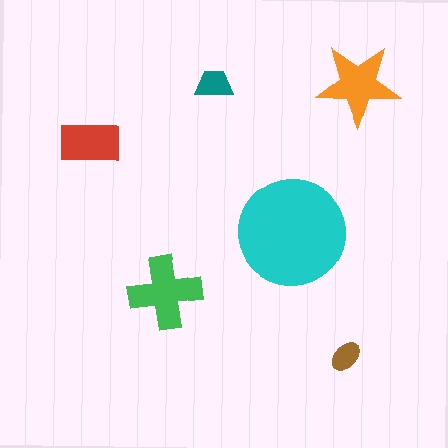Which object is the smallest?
The brown ellipse.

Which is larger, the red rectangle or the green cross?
The green cross.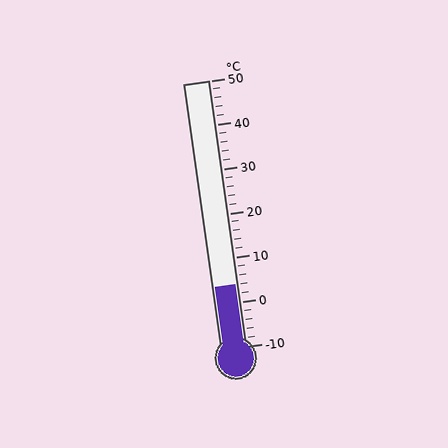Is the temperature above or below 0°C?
The temperature is above 0°C.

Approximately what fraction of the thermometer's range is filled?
The thermometer is filled to approximately 25% of its range.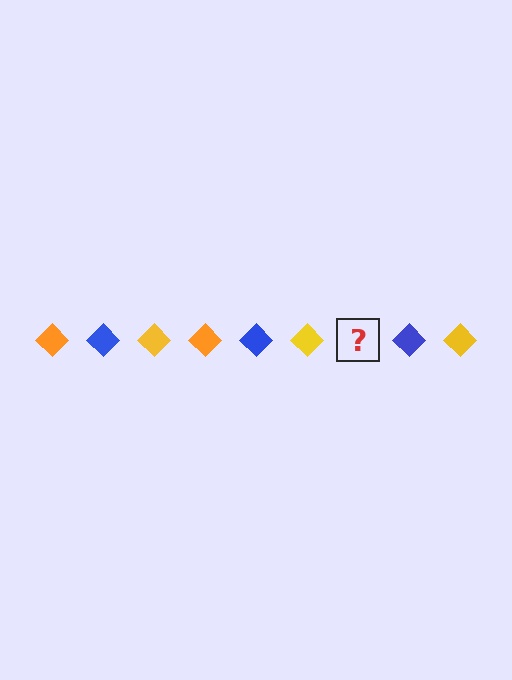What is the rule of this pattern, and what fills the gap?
The rule is that the pattern cycles through orange, blue, yellow diamonds. The gap should be filled with an orange diamond.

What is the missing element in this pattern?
The missing element is an orange diamond.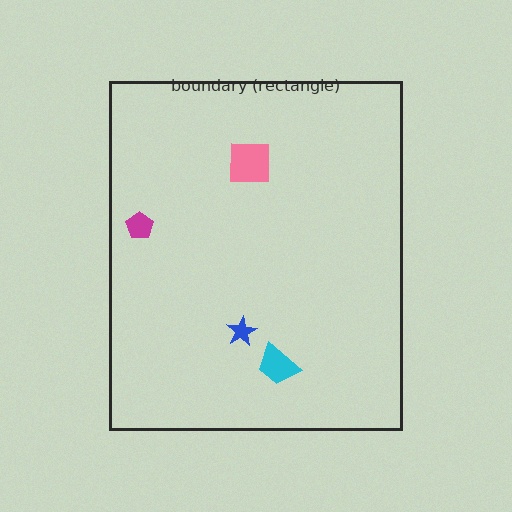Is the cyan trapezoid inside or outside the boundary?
Inside.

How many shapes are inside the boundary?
4 inside, 0 outside.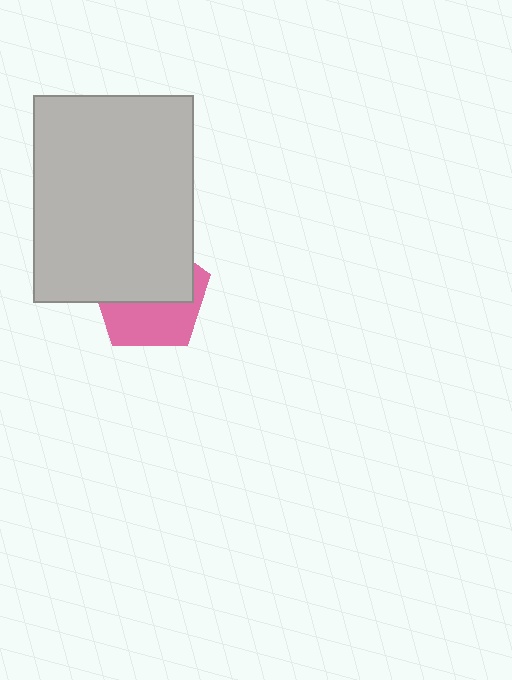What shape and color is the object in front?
The object in front is a light gray rectangle.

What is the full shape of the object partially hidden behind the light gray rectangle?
The partially hidden object is a pink pentagon.